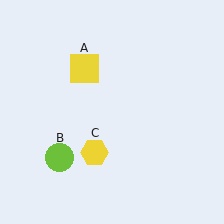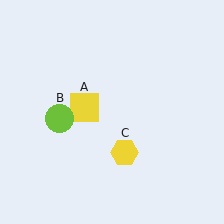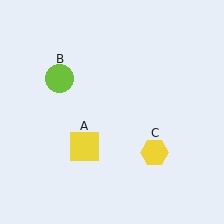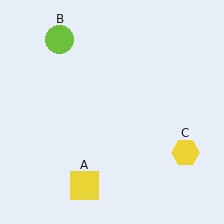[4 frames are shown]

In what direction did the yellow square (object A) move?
The yellow square (object A) moved down.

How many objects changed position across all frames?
3 objects changed position: yellow square (object A), lime circle (object B), yellow hexagon (object C).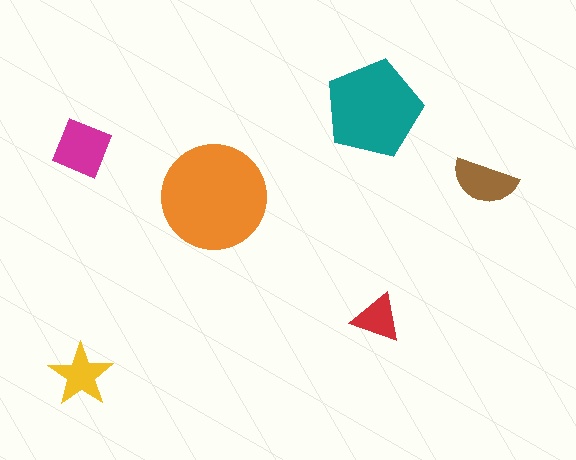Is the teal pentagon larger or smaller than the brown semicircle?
Larger.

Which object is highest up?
The teal pentagon is topmost.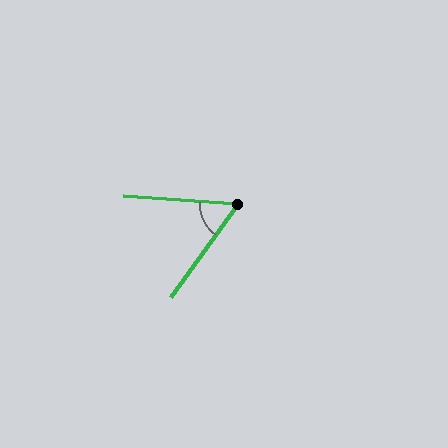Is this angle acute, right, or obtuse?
It is acute.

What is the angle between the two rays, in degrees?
Approximately 58 degrees.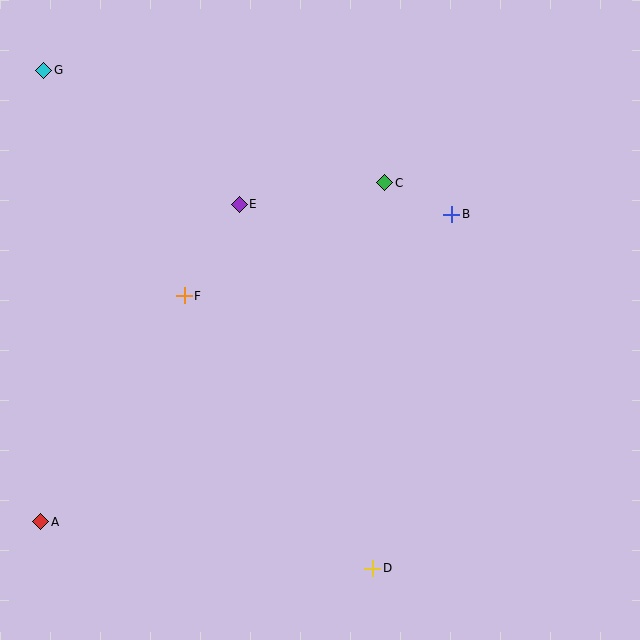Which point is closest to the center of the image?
Point F at (184, 296) is closest to the center.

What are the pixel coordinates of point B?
Point B is at (452, 214).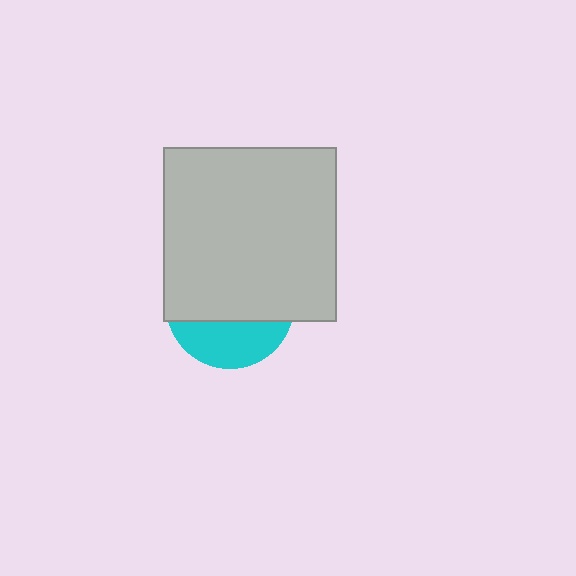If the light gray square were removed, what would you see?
You would see the complete cyan circle.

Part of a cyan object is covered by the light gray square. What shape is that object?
It is a circle.